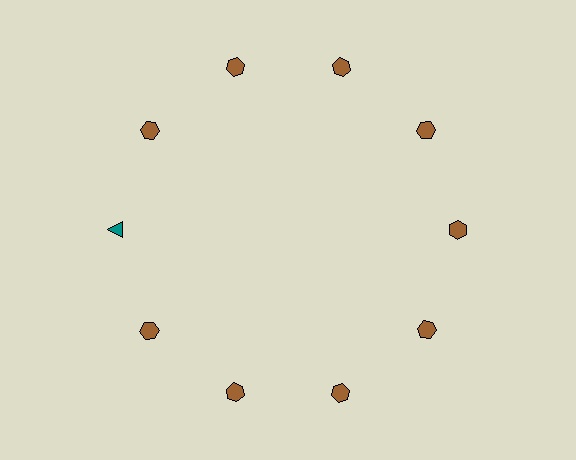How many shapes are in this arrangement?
There are 10 shapes arranged in a ring pattern.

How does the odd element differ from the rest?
It differs in both color (teal instead of brown) and shape (triangle instead of hexagon).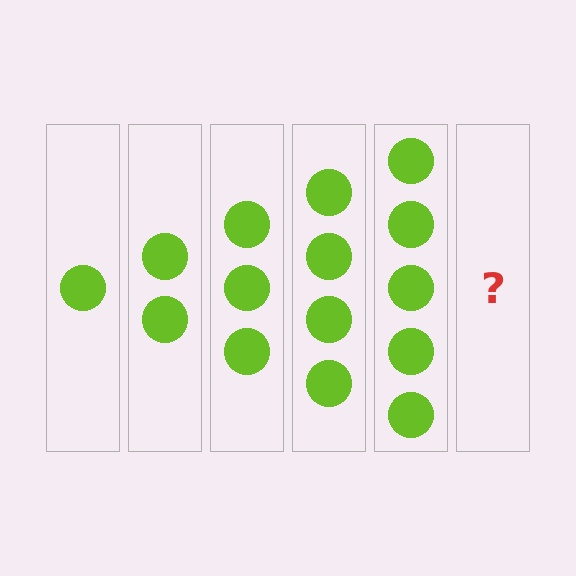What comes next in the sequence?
The next element should be 6 circles.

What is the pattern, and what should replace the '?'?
The pattern is that each step adds one more circle. The '?' should be 6 circles.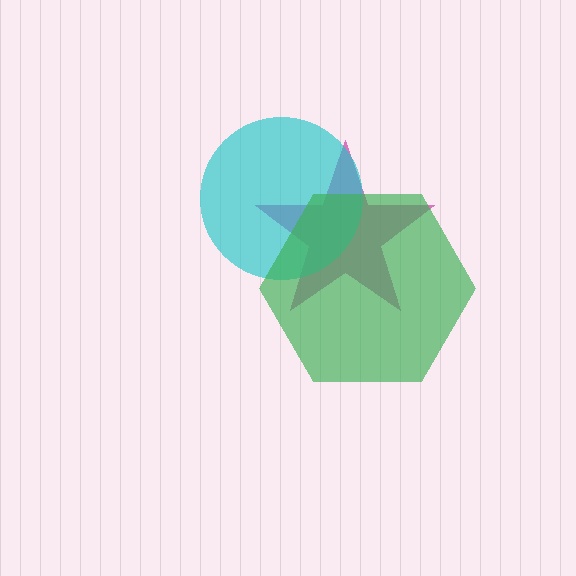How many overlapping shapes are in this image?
There are 3 overlapping shapes in the image.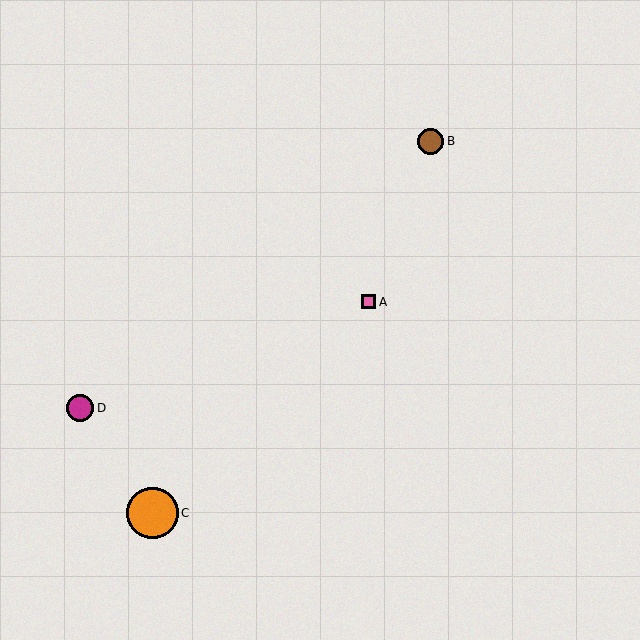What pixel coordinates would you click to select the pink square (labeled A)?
Click at (369, 302) to select the pink square A.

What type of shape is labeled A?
Shape A is a pink square.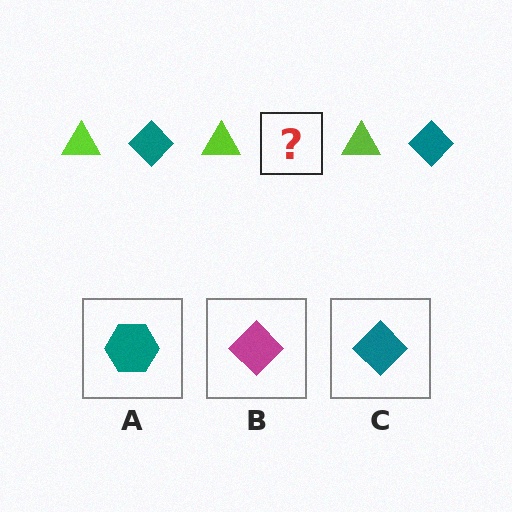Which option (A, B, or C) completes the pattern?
C.